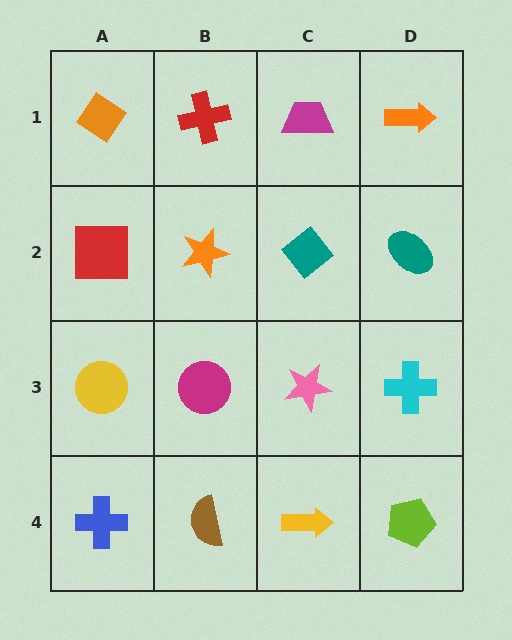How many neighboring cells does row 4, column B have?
3.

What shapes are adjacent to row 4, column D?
A cyan cross (row 3, column D), a yellow arrow (row 4, column C).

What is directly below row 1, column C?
A teal diamond.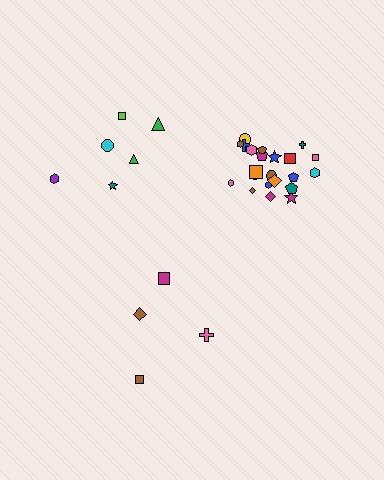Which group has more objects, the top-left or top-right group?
The top-right group.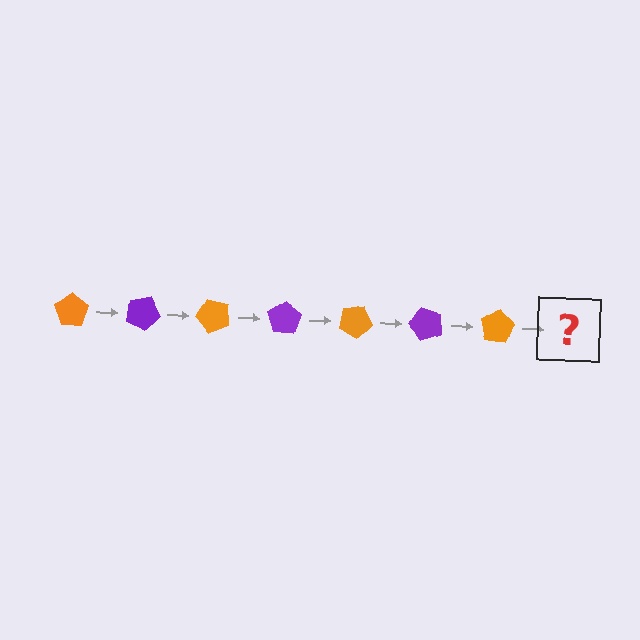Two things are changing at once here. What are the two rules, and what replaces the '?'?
The two rules are that it rotates 25 degrees each step and the color cycles through orange and purple. The '?' should be a purple pentagon, rotated 175 degrees from the start.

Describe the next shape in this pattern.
It should be a purple pentagon, rotated 175 degrees from the start.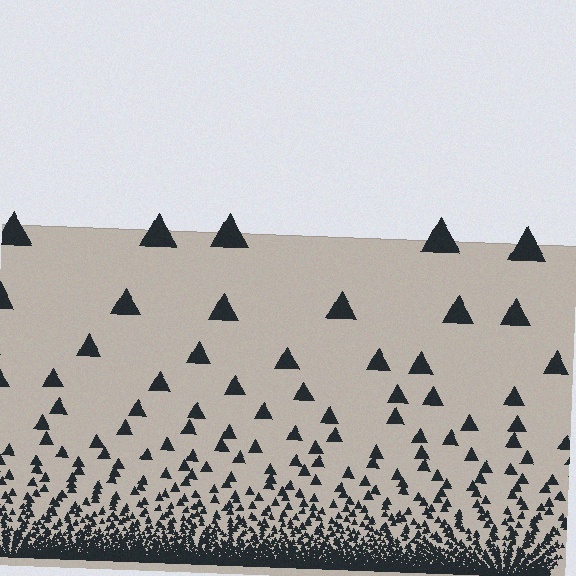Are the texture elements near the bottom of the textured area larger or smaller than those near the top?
Smaller. The gradient is inverted — elements near the bottom are smaller and denser.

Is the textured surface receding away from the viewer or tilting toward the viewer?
The surface appears to tilt toward the viewer. Texture elements get larger and sparser toward the top.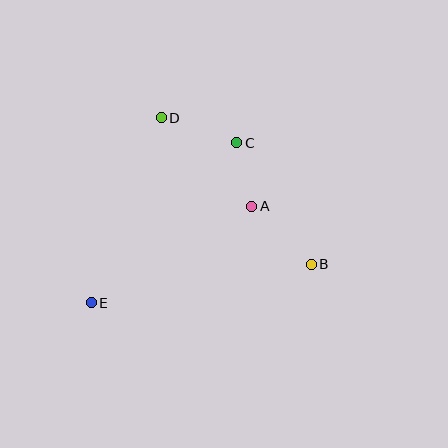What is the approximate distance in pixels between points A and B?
The distance between A and B is approximately 83 pixels.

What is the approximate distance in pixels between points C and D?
The distance between C and D is approximately 80 pixels.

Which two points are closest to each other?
Points A and C are closest to each other.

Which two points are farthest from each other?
Points B and E are farthest from each other.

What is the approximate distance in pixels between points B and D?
The distance between B and D is approximately 209 pixels.